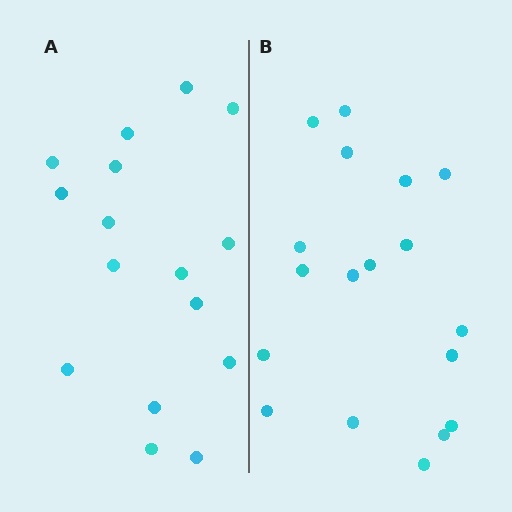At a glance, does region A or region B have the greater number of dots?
Region B (the right region) has more dots.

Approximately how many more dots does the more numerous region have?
Region B has just a few more — roughly 2 or 3 more dots than region A.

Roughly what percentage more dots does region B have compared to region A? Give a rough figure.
About 10% more.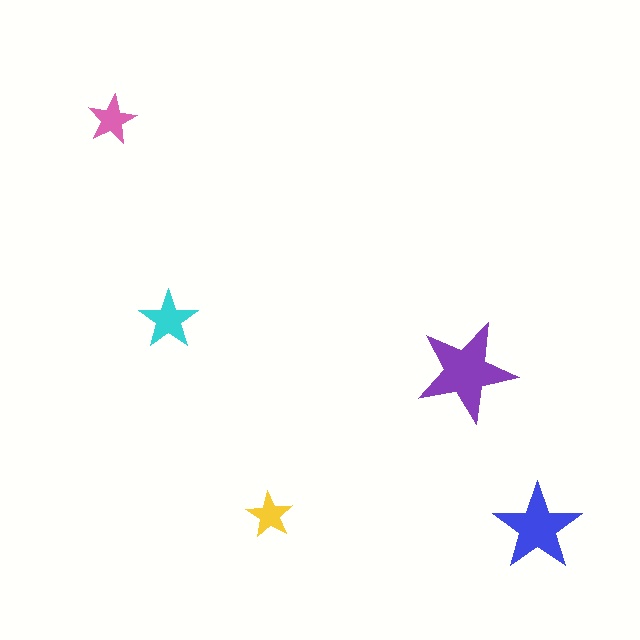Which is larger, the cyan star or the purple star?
The purple one.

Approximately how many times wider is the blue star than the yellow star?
About 2 times wider.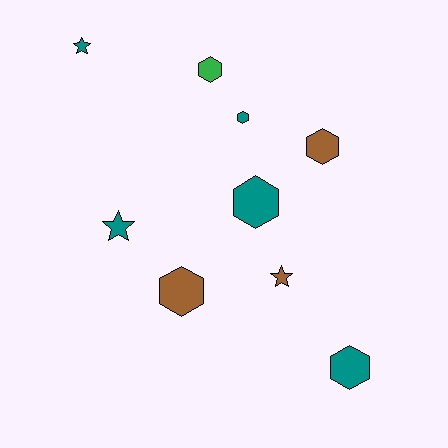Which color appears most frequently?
Teal, with 5 objects.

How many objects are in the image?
There are 9 objects.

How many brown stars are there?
There is 1 brown star.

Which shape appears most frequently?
Hexagon, with 6 objects.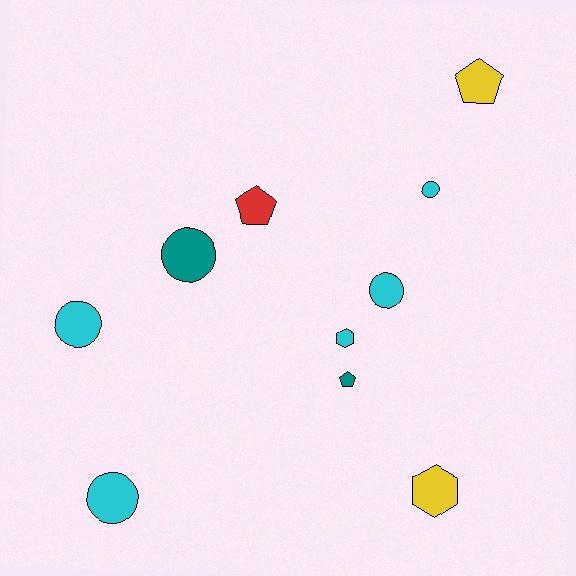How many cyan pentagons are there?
There are no cyan pentagons.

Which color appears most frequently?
Cyan, with 5 objects.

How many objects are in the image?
There are 10 objects.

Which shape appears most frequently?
Circle, with 5 objects.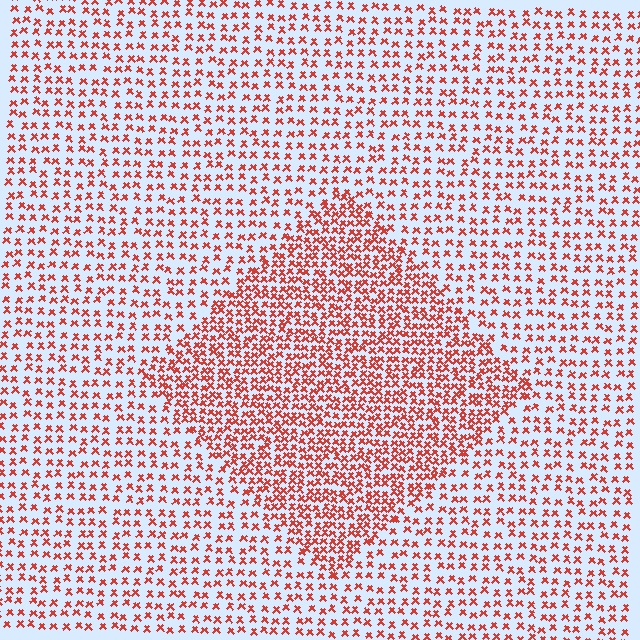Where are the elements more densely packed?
The elements are more densely packed inside the diamond boundary.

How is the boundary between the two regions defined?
The boundary is defined by a change in element density (approximately 1.9x ratio). All elements are the same color, size, and shape.